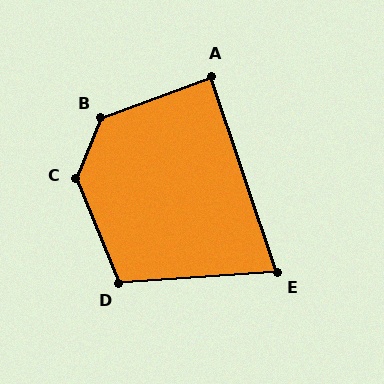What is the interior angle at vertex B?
Approximately 134 degrees (obtuse).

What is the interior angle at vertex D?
Approximately 109 degrees (obtuse).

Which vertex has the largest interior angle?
C, at approximately 135 degrees.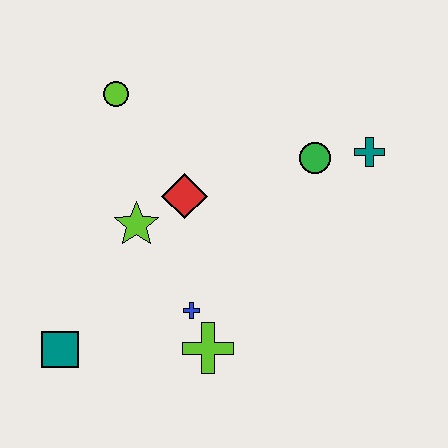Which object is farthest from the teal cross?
The teal square is farthest from the teal cross.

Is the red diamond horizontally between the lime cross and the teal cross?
No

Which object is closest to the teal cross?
The green circle is closest to the teal cross.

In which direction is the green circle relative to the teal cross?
The green circle is to the left of the teal cross.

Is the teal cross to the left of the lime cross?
No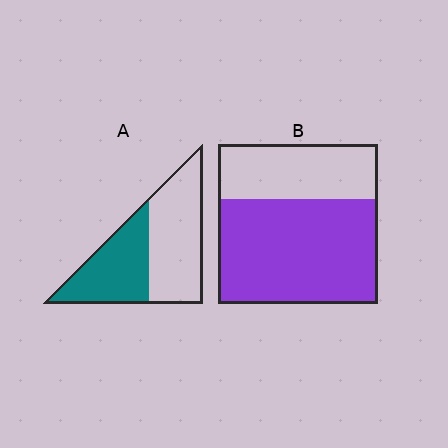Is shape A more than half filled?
No.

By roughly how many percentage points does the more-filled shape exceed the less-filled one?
By roughly 20 percentage points (B over A).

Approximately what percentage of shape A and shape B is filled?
A is approximately 45% and B is approximately 65%.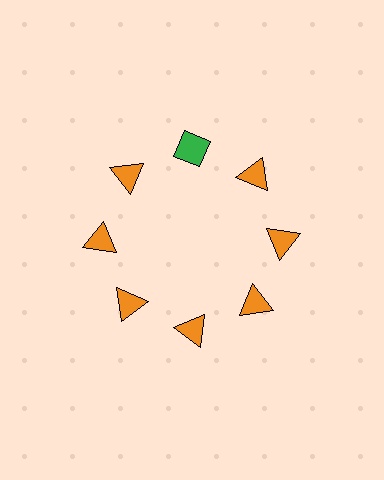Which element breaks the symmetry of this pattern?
The green diamond at roughly the 12 o'clock position breaks the symmetry. All other shapes are orange triangles.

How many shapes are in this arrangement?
There are 8 shapes arranged in a ring pattern.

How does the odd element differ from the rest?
It differs in both color (green instead of orange) and shape (diamond instead of triangle).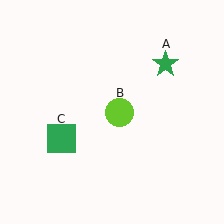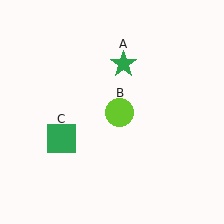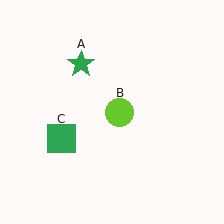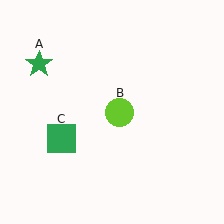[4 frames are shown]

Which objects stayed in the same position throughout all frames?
Lime circle (object B) and green square (object C) remained stationary.